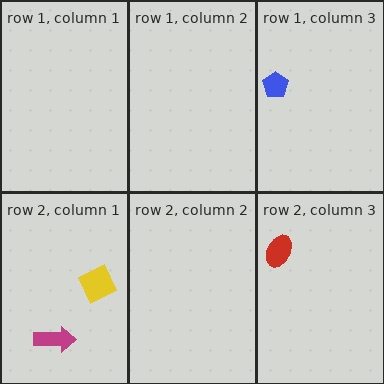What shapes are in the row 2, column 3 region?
The red ellipse.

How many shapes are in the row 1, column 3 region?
1.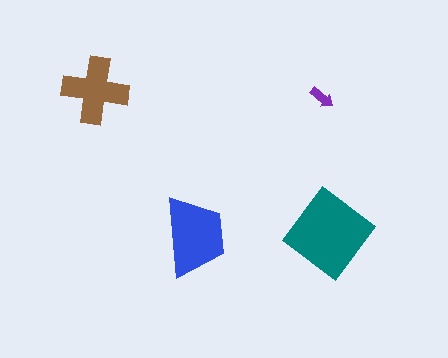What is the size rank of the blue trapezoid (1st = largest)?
2nd.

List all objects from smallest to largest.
The purple arrow, the brown cross, the blue trapezoid, the teal diamond.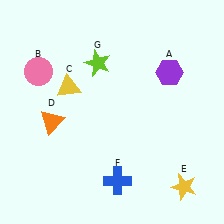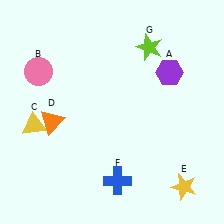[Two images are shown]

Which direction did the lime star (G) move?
The lime star (G) moved right.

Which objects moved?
The objects that moved are: the yellow triangle (C), the lime star (G).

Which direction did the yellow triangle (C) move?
The yellow triangle (C) moved down.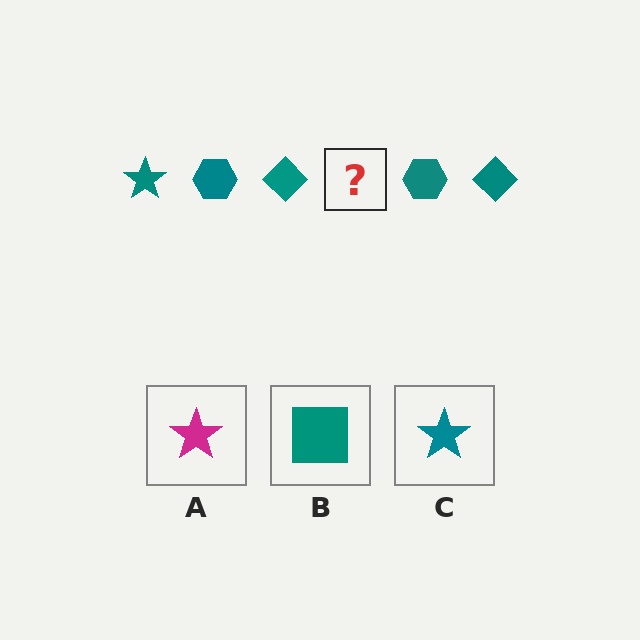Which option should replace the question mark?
Option C.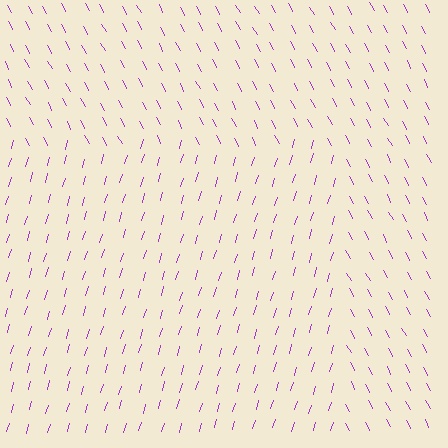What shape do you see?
I see a rectangle.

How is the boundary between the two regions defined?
The boundary is defined purely by a change in line orientation (approximately 45 degrees difference). All lines are the same color and thickness.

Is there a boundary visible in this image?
Yes, there is a texture boundary formed by a change in line orientation.